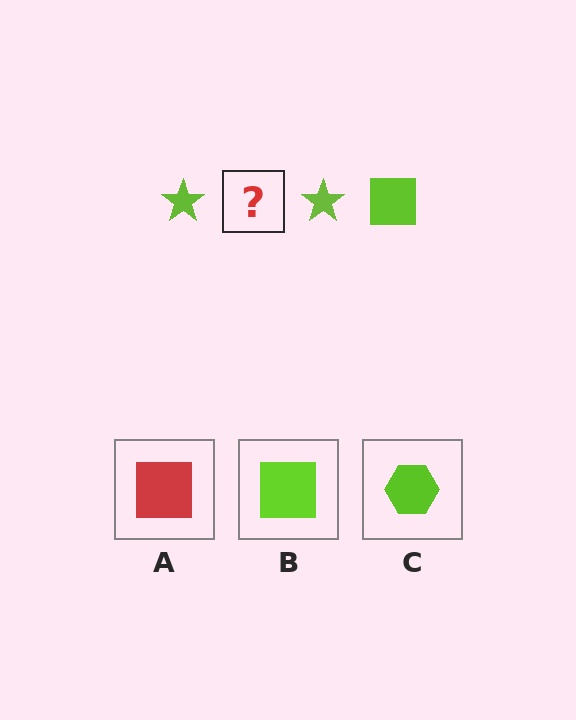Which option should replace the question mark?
Option B.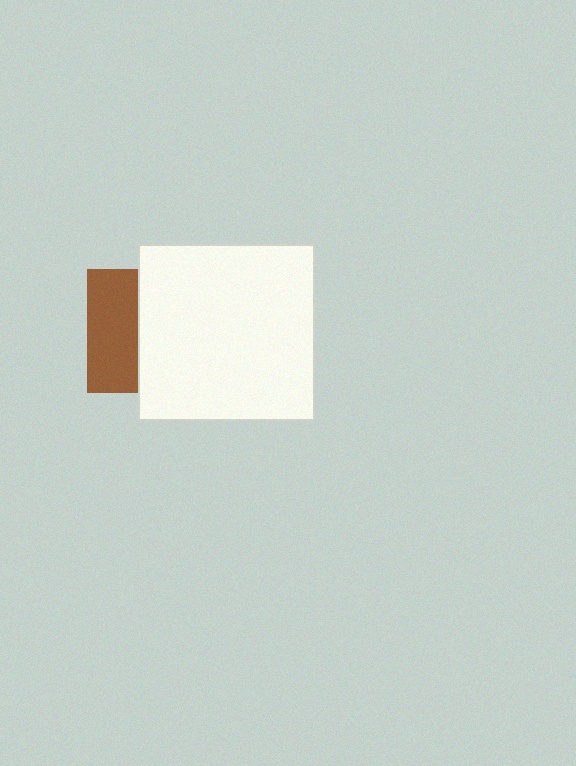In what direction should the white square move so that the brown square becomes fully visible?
The white square should move right. That is the shortest direction to clear the overlap and leave the brown square fully visible.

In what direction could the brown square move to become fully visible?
The brown square could move left. That would shift it out from behind the white square entirely.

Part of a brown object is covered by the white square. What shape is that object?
It is a square.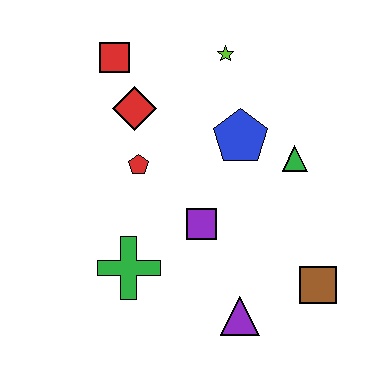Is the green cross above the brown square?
Yes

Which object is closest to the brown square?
The purple triangle is closest to the brown square.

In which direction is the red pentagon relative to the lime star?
The red pentagon is below the lime star.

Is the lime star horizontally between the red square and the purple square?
No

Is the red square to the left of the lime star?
Yes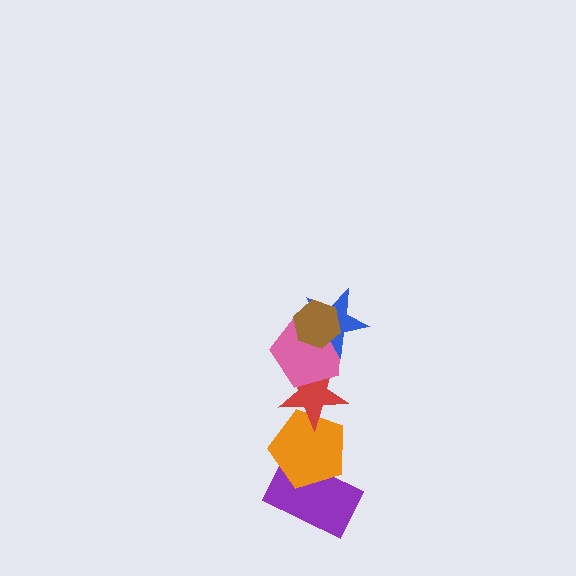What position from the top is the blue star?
The blue star is 2nd from the top.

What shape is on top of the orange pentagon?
The red star is on top of the orange pentagon.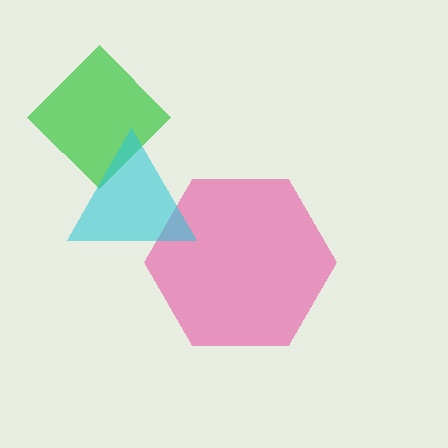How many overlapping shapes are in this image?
There are 3 overlapping shapes in the image.